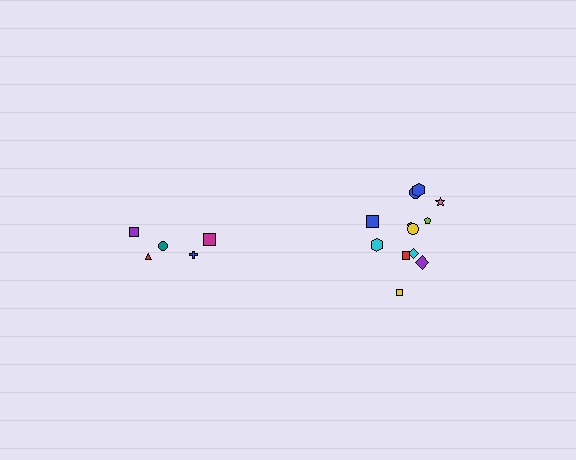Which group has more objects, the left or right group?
The right group.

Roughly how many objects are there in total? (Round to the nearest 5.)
Roughly 15 objects in total.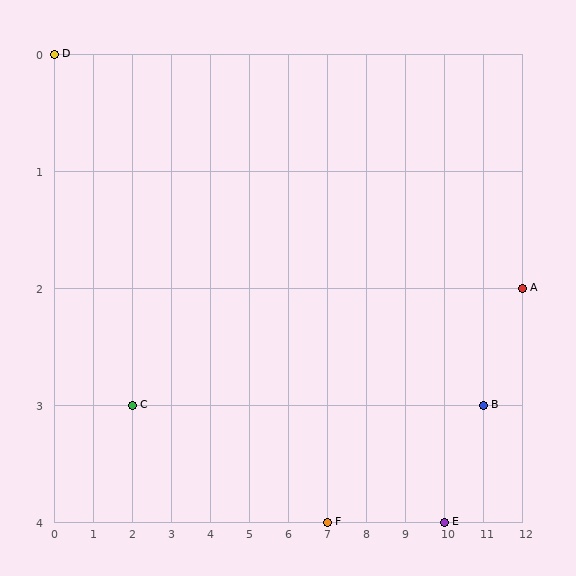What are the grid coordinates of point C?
Point C is at grid coordinates (2, 3).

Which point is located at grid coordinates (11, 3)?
Point B is at (11, 3).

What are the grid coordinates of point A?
Point A is at grid coordinates (12, 2).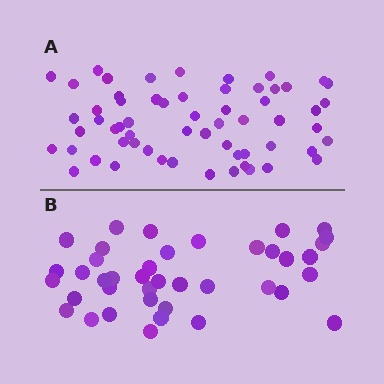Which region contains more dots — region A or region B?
Region A (the top region) has more dots.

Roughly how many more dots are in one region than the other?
Region A has approximately 20 more dots than region B.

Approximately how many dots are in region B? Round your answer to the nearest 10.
About 40 dots.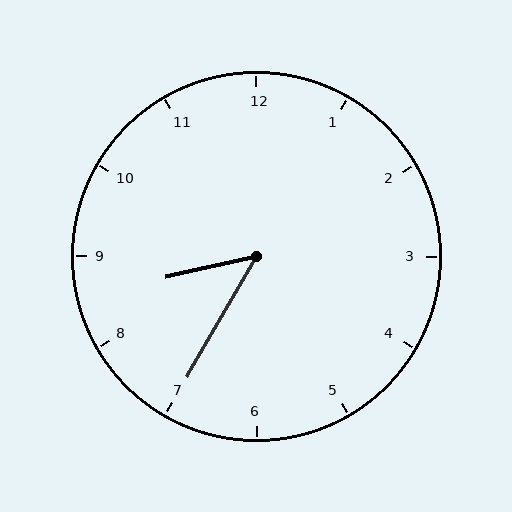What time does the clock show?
8:35.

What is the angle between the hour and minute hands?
Approximately 48 degrees.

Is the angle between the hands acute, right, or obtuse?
It is acute.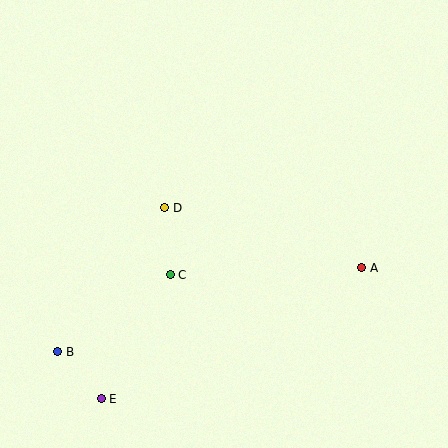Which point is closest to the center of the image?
Point D at (164, 208) is closest to the center.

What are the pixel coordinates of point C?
Point C is at (170, 275).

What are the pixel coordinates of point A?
Point A is at (362, 268).